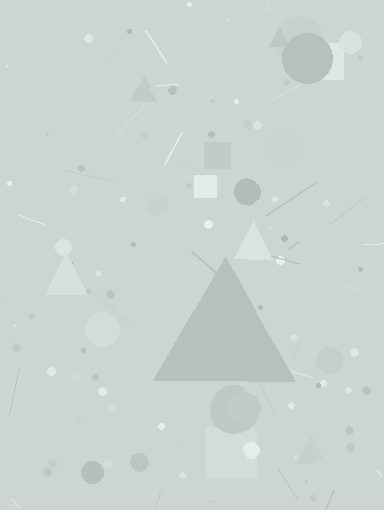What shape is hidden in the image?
A triangle is hidden in the image.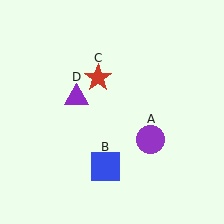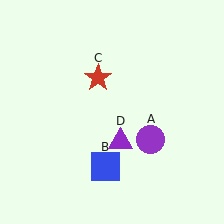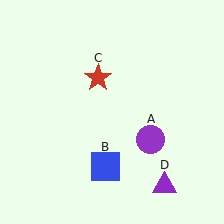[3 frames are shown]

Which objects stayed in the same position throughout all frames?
Purple circle (object A) and blue square (object B) and red star (object C) remained stationary.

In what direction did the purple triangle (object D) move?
The purple triangle (object D) moved down and to the right.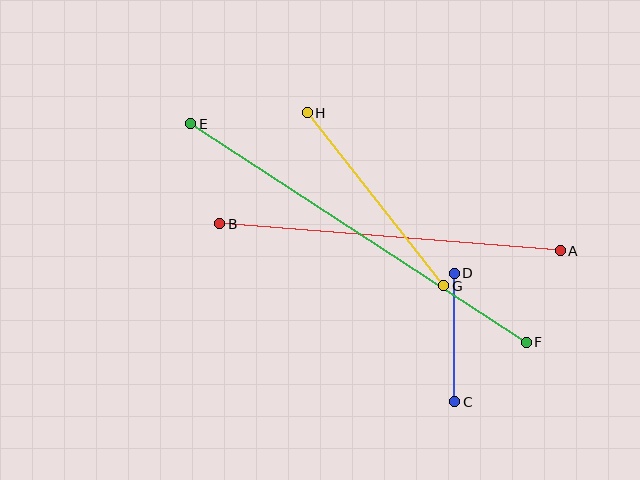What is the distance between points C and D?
The distance is approximately 129 pixels.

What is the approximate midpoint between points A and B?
The midpoint is at approximately (390, 237) pixels.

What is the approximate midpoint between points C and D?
The midpoint is at approximately (454, 337) pixels.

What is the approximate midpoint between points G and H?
The midpoint is at approximately (375, 199) pixels.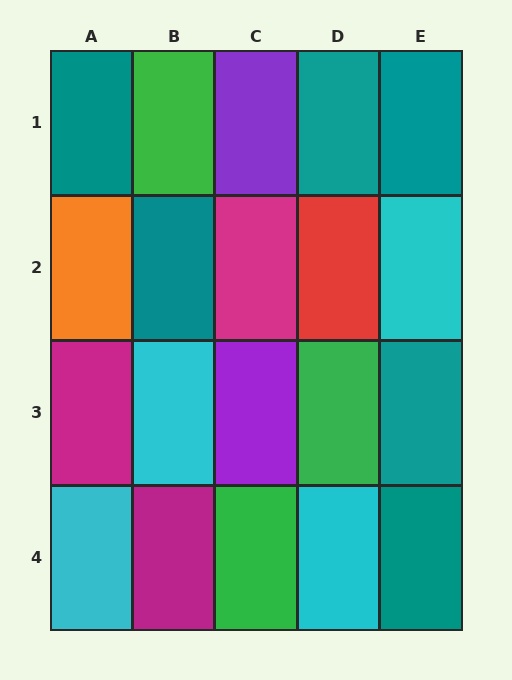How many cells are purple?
2 cells are purple.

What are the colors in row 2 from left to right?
Orange, teal, magenta, red, cyan.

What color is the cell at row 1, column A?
Teal.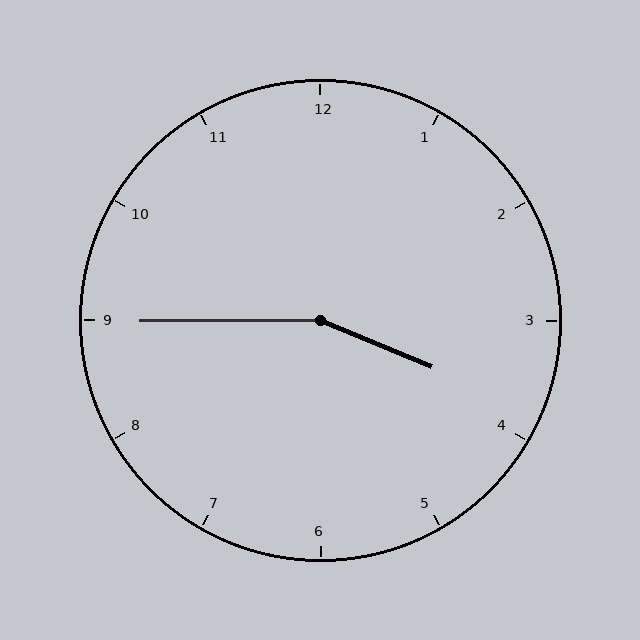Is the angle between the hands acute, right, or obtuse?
It is obtuse.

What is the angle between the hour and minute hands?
Approximately 158 degrees.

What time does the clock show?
3:45.